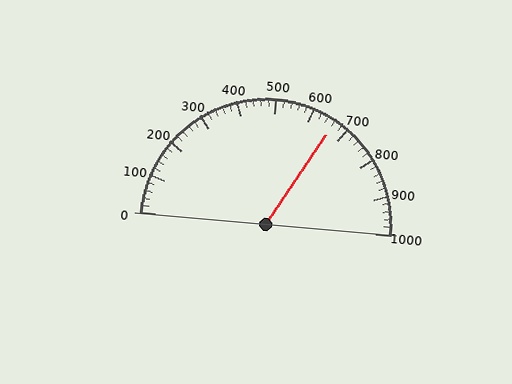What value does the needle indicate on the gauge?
The needle indicates approximately 660.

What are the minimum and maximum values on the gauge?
The gauge ranges from 0 to 1000.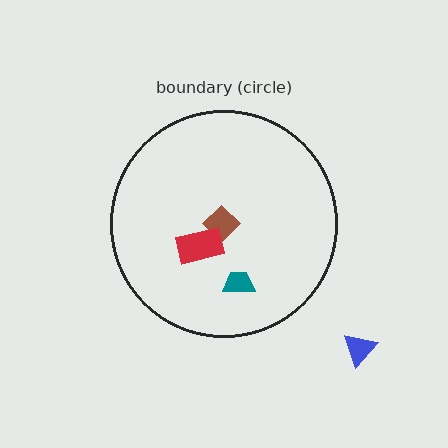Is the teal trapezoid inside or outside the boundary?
Inside.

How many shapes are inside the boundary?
3 inside, 1 outside.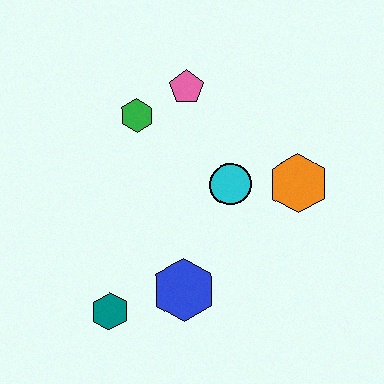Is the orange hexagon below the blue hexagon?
No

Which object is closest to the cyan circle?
The orange hexagon is closest to the cyan circle.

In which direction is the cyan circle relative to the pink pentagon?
The cyan circle is below the pink pentagon.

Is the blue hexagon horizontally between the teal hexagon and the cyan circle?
Yes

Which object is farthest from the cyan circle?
The teal hexagon is farthest from the cyan circle.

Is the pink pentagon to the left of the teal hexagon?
No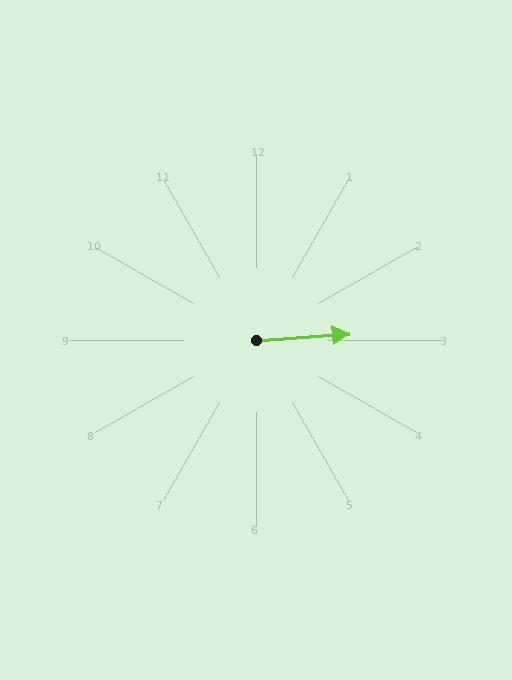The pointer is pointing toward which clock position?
Roughly 3 o'clock.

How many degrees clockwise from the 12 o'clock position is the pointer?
Approximately 86 degrees.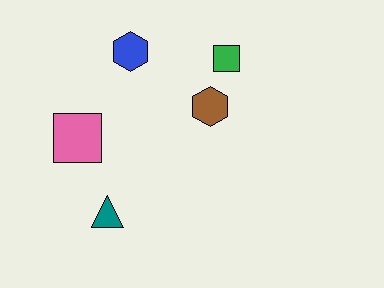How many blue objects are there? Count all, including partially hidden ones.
There is 1 blue object.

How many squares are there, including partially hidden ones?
There are 2 squares.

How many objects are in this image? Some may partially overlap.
There are 5 objects.